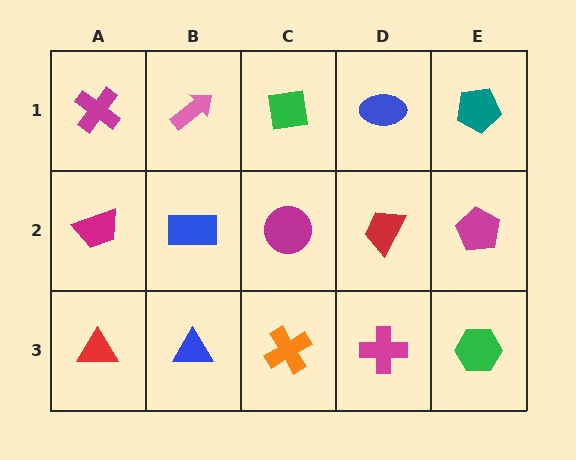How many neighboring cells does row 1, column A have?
2.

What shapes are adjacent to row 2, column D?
A blue ellipse (row 1, column D), a magenta cross (row 3, column D), a magenta circle (row 2, column C), a magenta pentagon (row 2, column E).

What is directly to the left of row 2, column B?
A magenta trapezoid.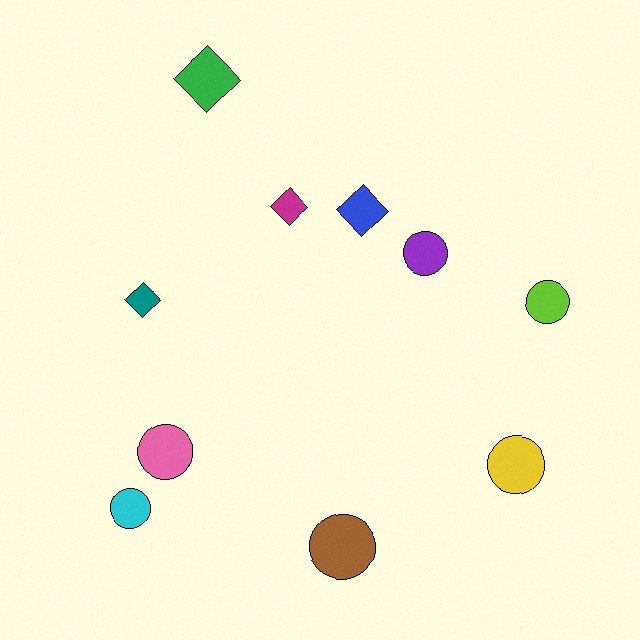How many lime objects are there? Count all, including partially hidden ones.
There is 1 lime object.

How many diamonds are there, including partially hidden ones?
There are 4 diamonds.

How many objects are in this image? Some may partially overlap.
There are 10 objects.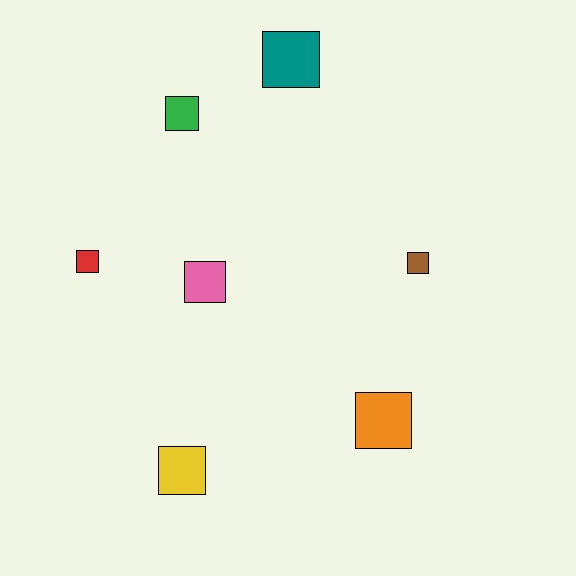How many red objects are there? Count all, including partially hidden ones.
There is 1 red object.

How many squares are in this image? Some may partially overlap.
There are 7 squares.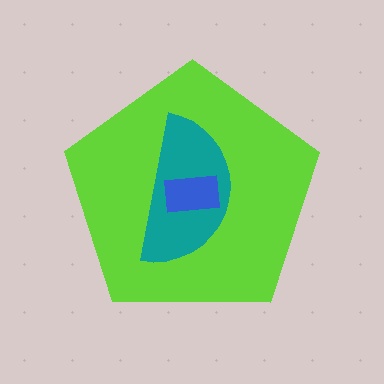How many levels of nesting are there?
3.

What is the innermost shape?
The blue rectangle.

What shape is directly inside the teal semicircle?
The blue rectangle.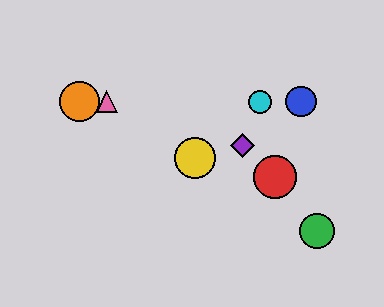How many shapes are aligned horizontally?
4 shapes (the blue circle, the orange circle, the cyan circle, the pink triangle) are aligned horizontally.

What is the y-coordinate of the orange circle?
The orange circle is at y≈102.